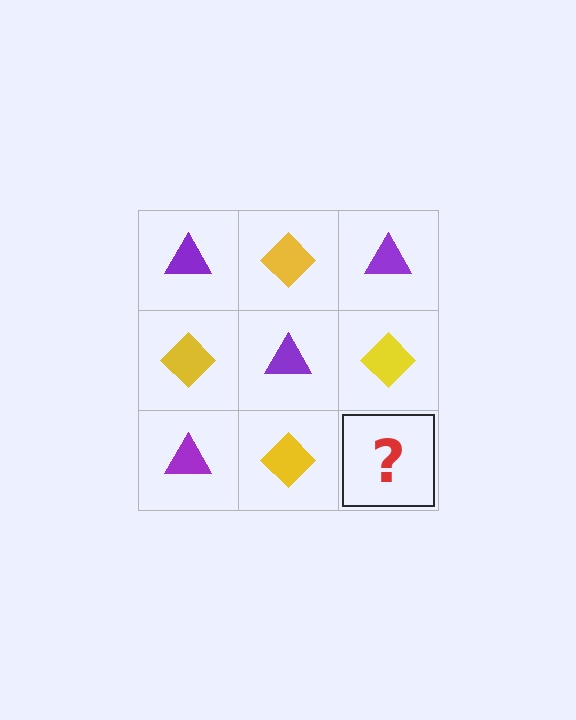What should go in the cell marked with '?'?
The missing cell should contain a purple triangle.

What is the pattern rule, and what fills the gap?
The rule is that it alternates purple triangle and yellow diamond in a checkerboard pattern. The gap should be filled with a purple triangle.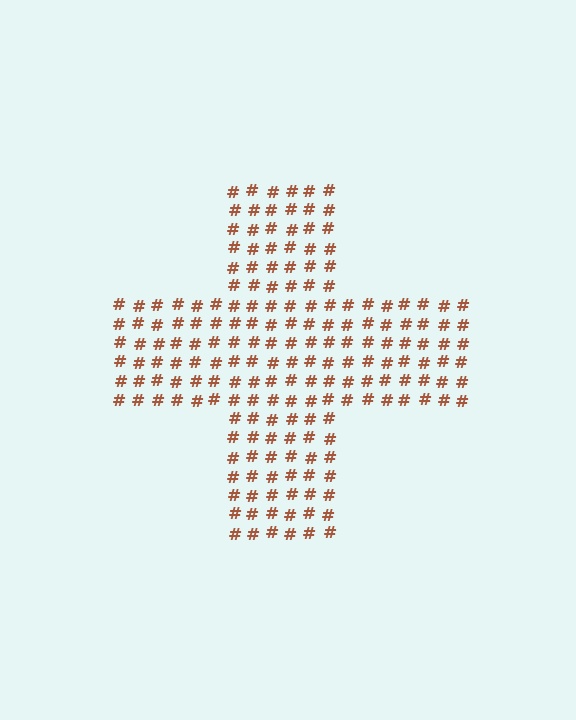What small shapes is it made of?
It is made of small hash symbols.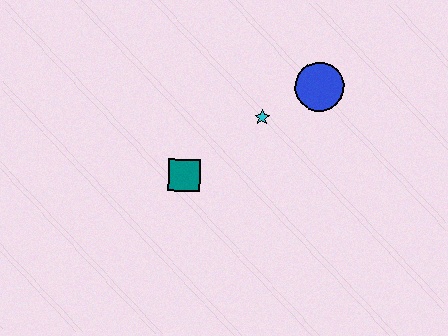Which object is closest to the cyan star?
The blue circle is closest to the cyan star.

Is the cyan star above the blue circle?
No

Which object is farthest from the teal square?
The blue circle is farthest from the teal square.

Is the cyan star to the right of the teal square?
Yes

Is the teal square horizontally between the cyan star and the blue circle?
No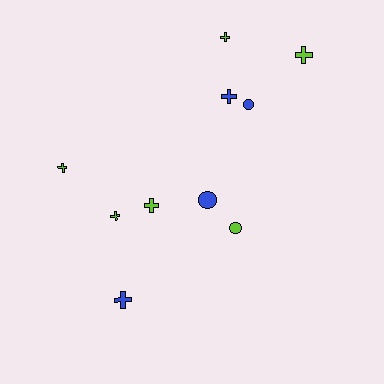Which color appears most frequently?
Lime, with 6 objects.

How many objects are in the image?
There are 10 objects.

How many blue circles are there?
There are 2 blue circles.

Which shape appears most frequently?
Cross, with 7 objects.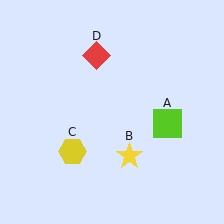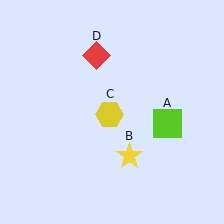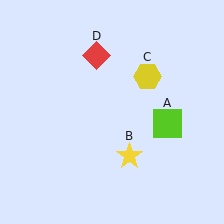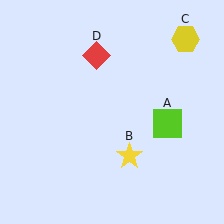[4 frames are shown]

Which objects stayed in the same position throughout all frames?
Lime square (object A) and yellow star (object B) and red diamond (object D) remained stationary.